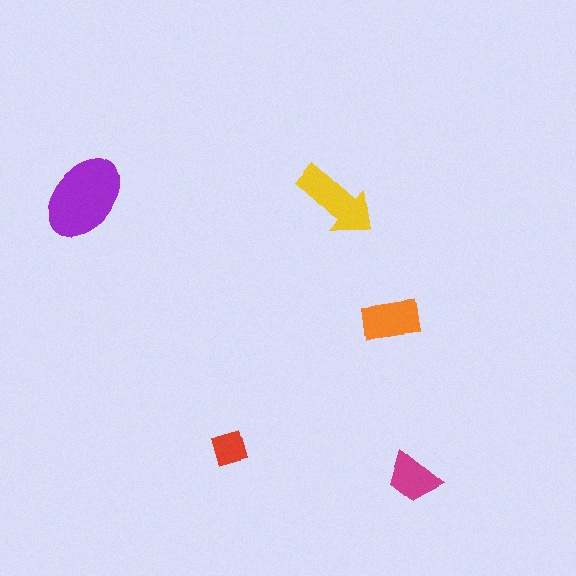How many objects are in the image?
There are 5 objects in the image.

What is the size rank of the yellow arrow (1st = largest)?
2nd.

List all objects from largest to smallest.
The purple ellipse, the yellow arrow, the orange rectangle, the magenta trapezoid, the red square.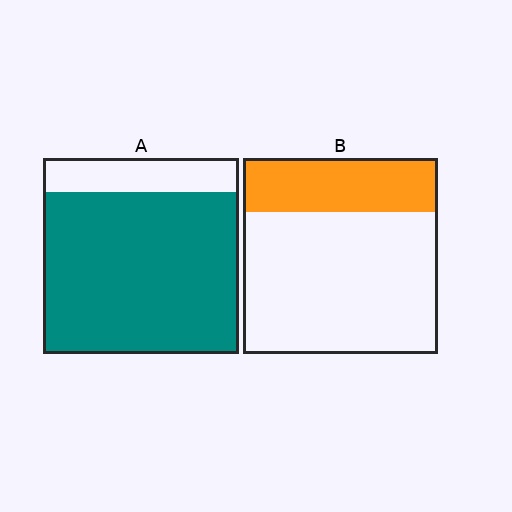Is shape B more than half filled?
No.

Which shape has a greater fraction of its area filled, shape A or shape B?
Shape A.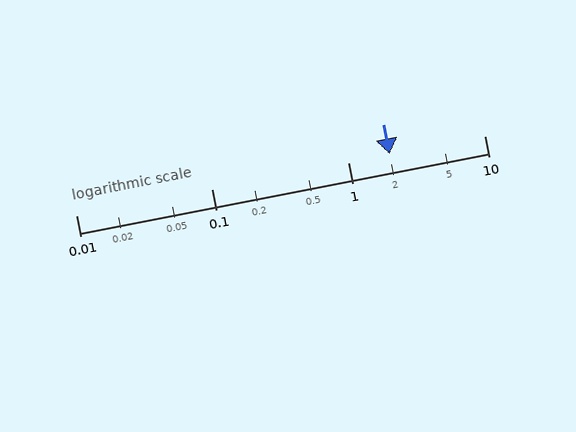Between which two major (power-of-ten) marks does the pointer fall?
The pointer is between 1 and 10.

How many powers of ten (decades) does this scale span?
The scale spans 3 decades, from 0.01 to 10.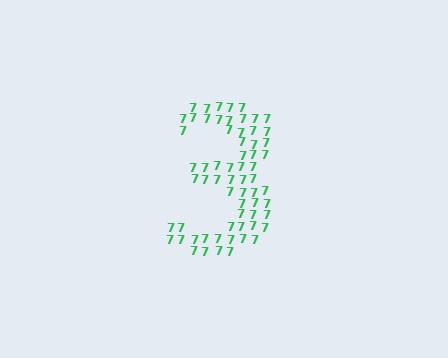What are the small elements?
The small elements are digit 7's.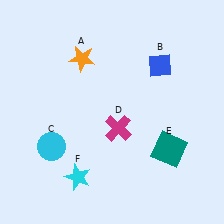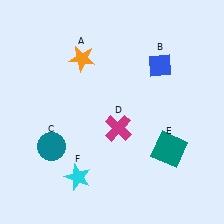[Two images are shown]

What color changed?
The circle (C) changed from cyan in Image 1 to teal in Image 2.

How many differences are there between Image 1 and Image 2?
There is 1 difference between the two images.